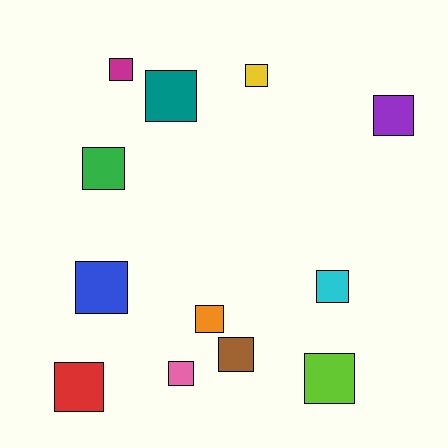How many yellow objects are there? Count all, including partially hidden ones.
There is 1 yellow object.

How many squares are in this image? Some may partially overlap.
There are 12 squares.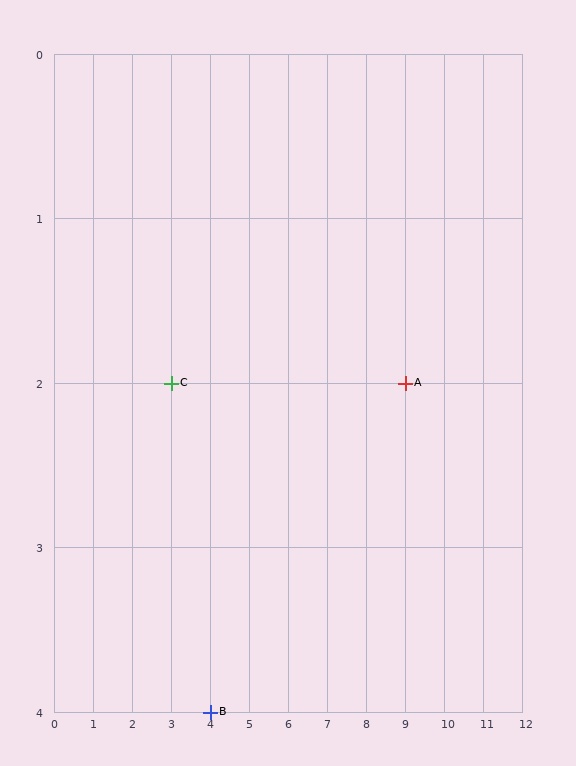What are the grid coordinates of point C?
Point C is at grid coordinates (3, 2).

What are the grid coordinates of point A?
Point A is at grid coordinates (9, 2).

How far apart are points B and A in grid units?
Points B and A are 5 columns and 2 rows apart (about 5.4 grid units diagonally).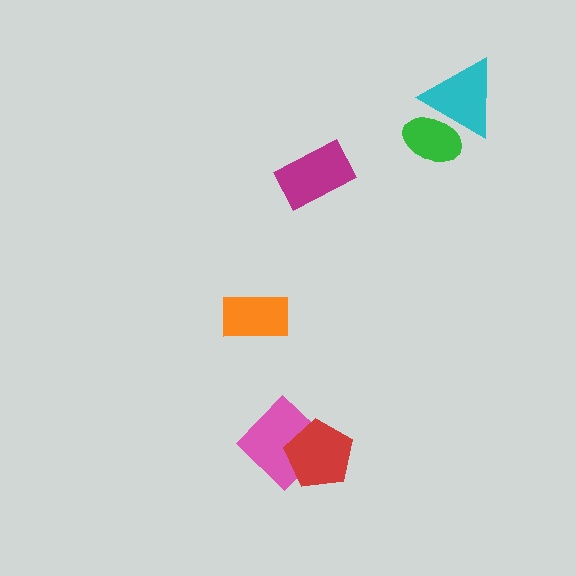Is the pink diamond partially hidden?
Yes, it is partially covered by another shape.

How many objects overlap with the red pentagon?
1 object overlaps with the red pentagon.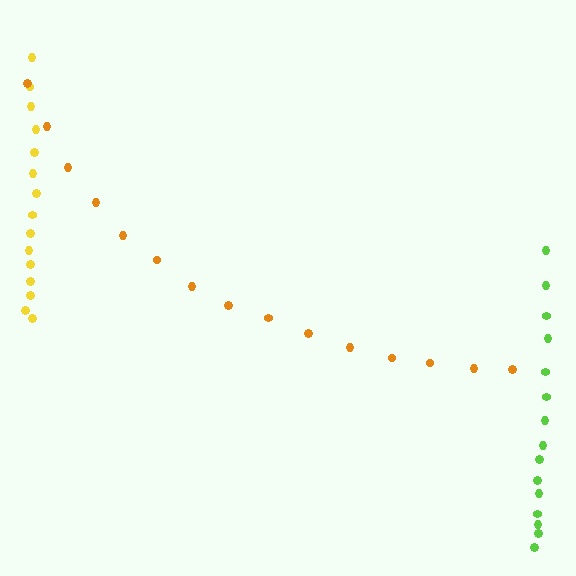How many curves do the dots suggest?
There are 3 distinct paths.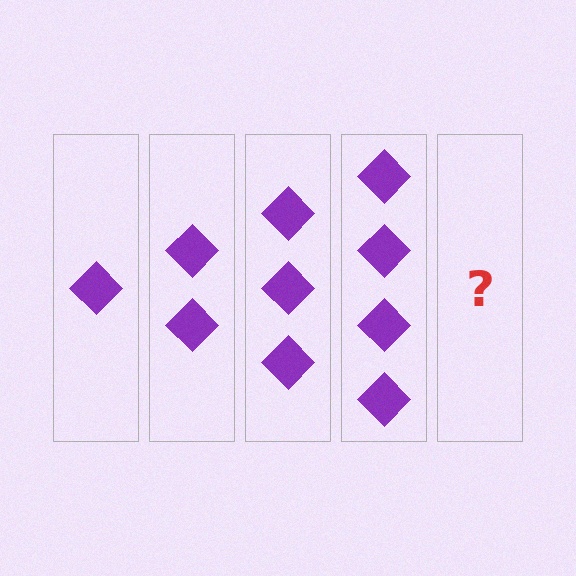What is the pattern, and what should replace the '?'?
The pattern is that each step adds one more diamond. The '?' should be 5 diamonds.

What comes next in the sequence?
The next element should be 5 diamonds.